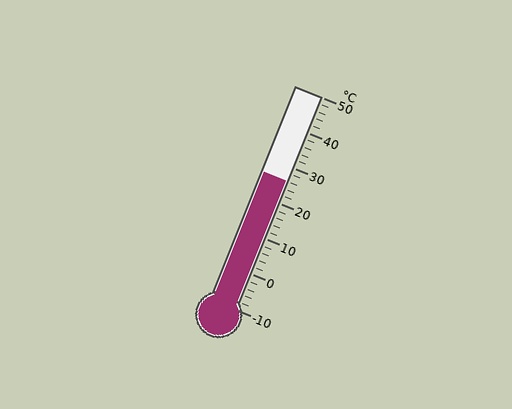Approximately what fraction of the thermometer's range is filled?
The thermometer is filled to approximately 60% of its range.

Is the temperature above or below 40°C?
The temperature is below 40°C.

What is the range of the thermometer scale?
The thermometer scale ranges from -10°C to 50°C.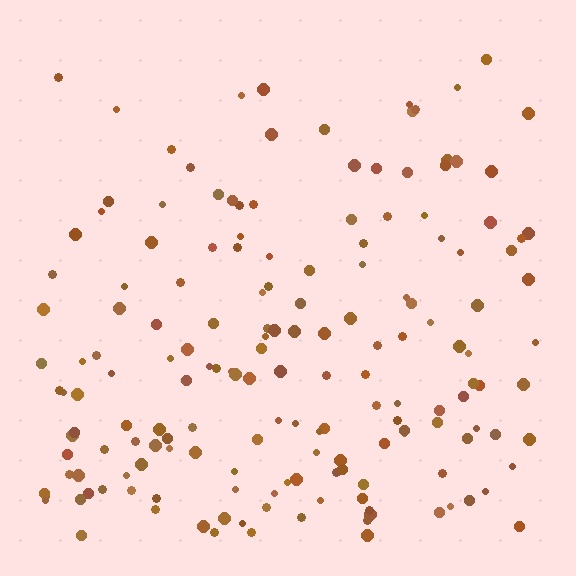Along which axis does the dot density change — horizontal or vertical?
Vertical.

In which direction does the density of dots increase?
From top to bottom, with the bottom side densest.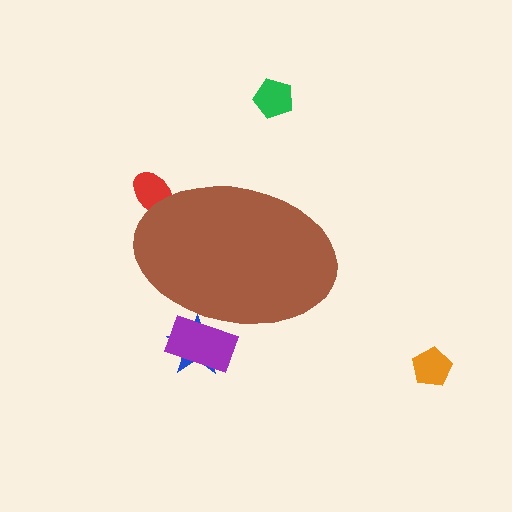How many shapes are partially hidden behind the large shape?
3 shapes are partially hidden.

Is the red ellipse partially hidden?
Yes, the red ellipse is partially hidden behind the brown ellipse.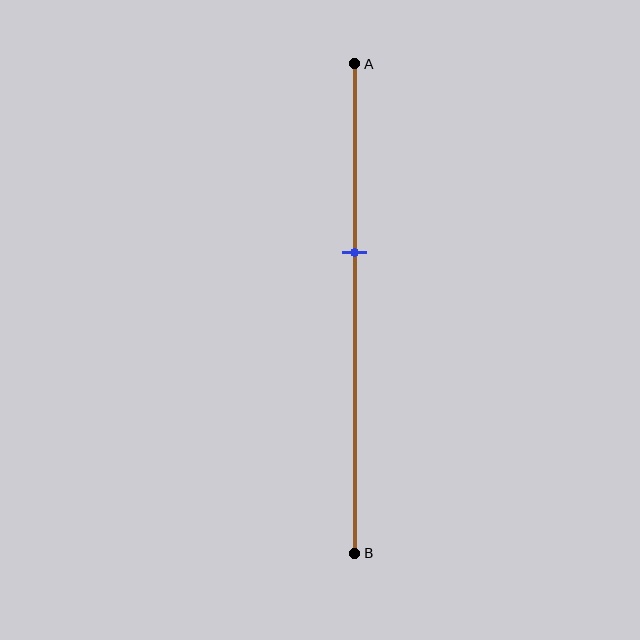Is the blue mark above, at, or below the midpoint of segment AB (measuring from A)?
The blue mark is above the midpoint of segment AB.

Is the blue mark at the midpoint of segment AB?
No, the mark is at about 40% from A, not at the 50% midpoint.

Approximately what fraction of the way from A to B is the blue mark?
The blue mark is approximately 40% of the way from A to B.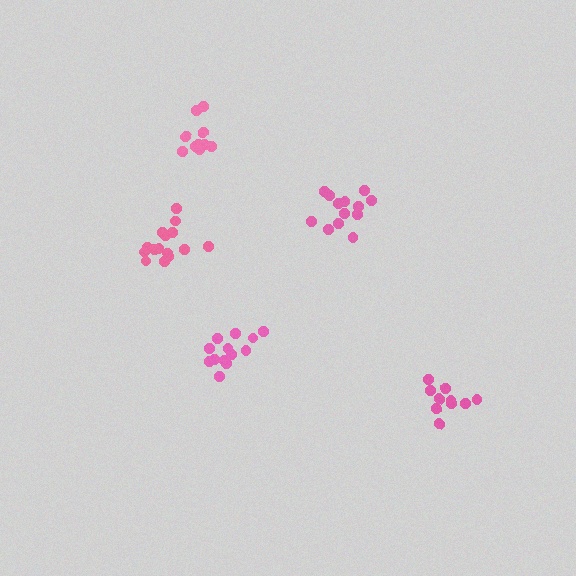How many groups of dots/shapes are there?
There are 5 groups.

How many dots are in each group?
Group 1: 13 dots, Group 2: 10 dots, Group 3: 13 dots, Group 4: 10 dots, Group 5: 15 dots (61 total).